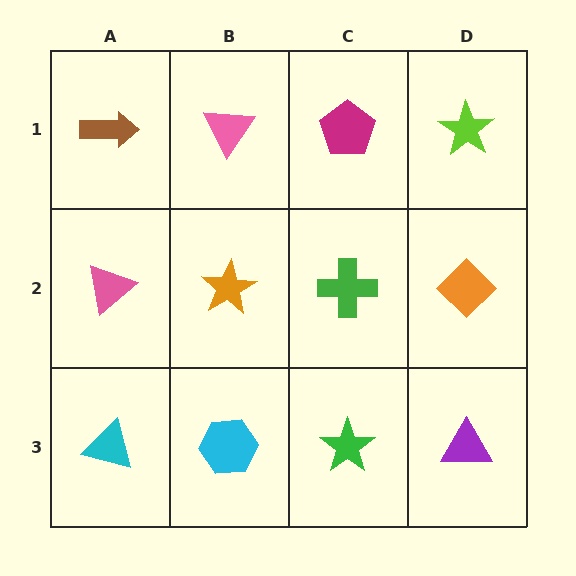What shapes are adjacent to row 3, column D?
An orange diamond (row 2, column D), a green star (row 3, column C).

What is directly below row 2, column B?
A cyan hexagon.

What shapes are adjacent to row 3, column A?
A pink triangle (row 2, column A), a cyan hexagon (row 3, column B).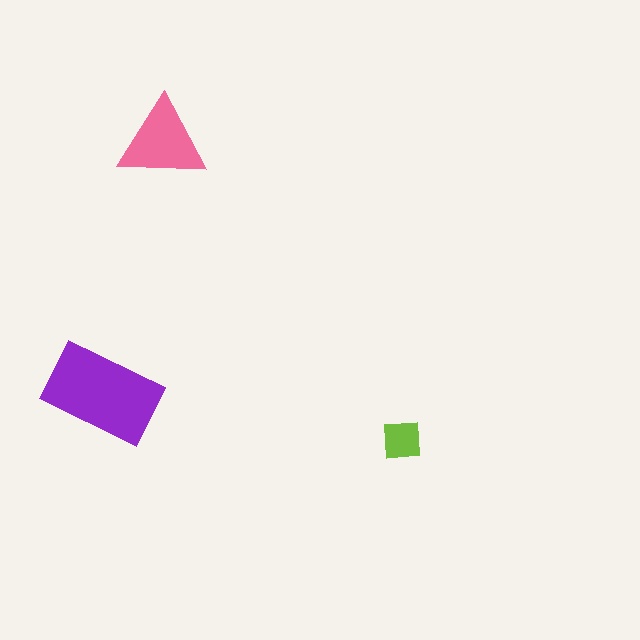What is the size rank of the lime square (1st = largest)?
3rd.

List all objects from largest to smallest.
The purple rectangle, the pink triangle, the lime square.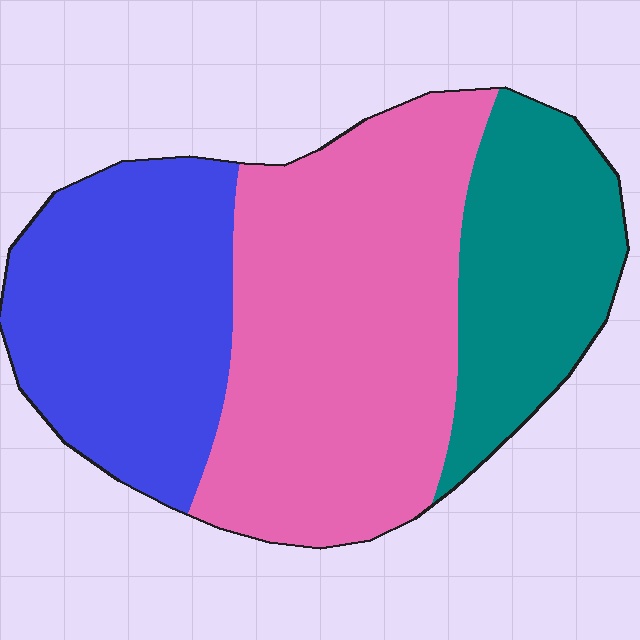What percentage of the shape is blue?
Blue covers about 30% of the shape.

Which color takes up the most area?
Pink, at roughly 45%.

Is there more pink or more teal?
Pink.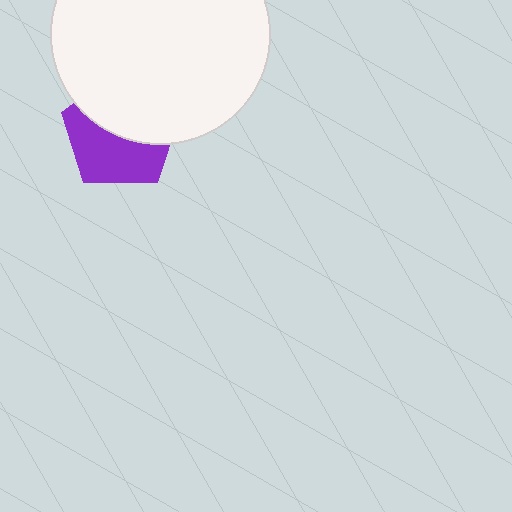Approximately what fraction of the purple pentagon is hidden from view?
Roughly 50% of the purple pentagon is hidden behind the white circle.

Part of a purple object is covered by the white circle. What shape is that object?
It is a pentagon.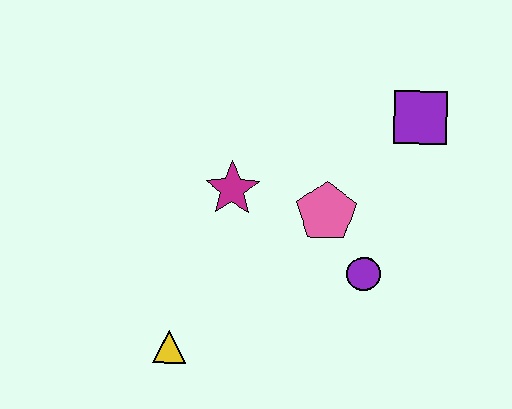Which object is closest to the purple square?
The pink pentagon is closest to the purple square.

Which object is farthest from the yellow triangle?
The purple square is farthest from the yellow triangle.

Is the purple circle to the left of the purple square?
Yes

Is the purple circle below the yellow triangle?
No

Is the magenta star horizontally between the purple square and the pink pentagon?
No